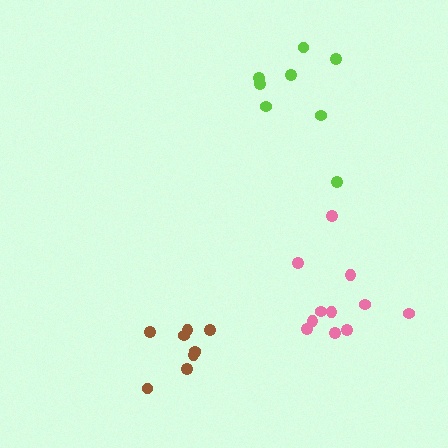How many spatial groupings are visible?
There are 3 spatial groupings.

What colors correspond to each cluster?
The clusters are colored: pink, lime, brown.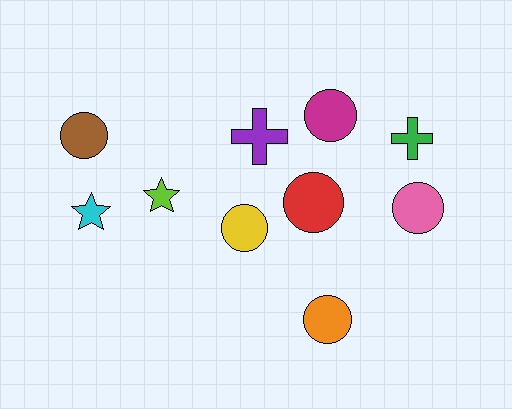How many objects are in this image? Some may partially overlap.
There are 10 objects.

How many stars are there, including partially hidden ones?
There are 2 stars.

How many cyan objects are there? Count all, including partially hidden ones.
There is 1 cyan object.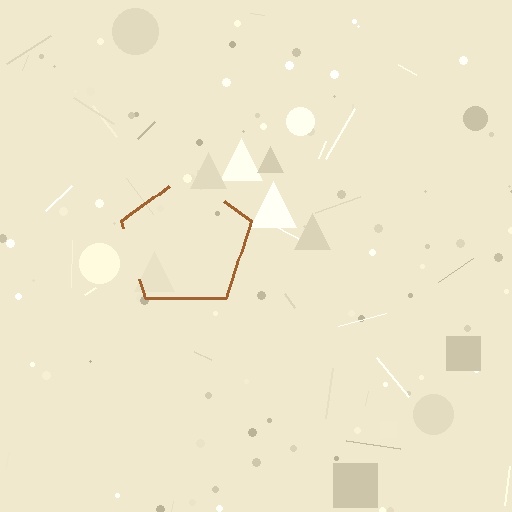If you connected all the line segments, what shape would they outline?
They would outline a pentagon.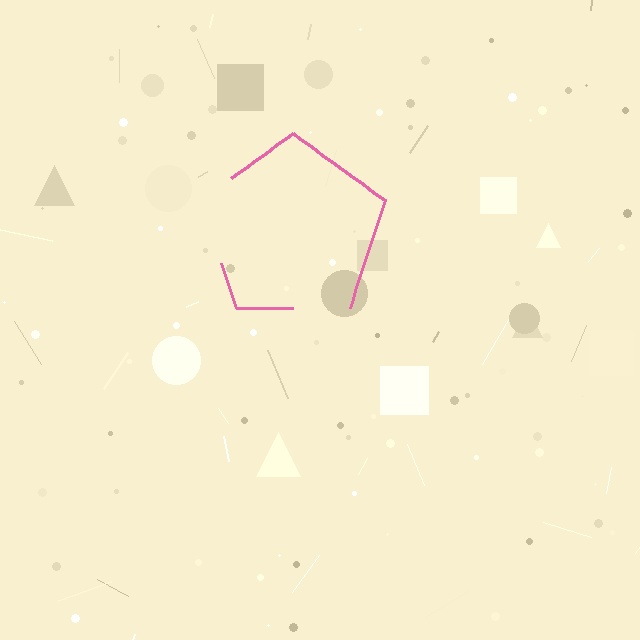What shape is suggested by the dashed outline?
The dashed outline suggests a pentagon.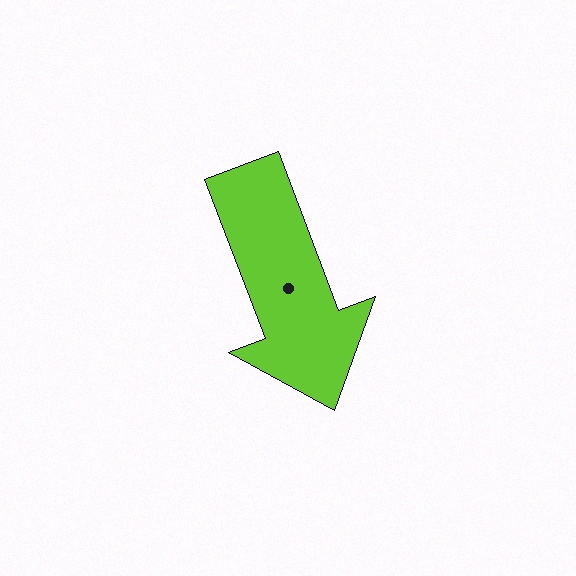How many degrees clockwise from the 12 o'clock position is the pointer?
Approximately 159 degrees.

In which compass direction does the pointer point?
South.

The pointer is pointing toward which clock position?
Roughly 5 o'clock.